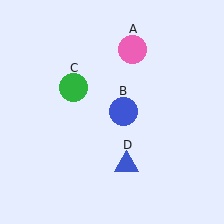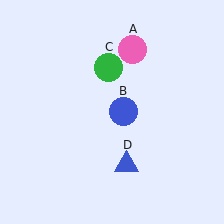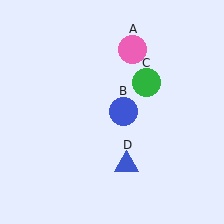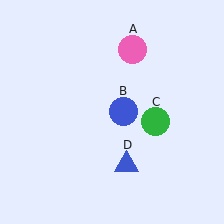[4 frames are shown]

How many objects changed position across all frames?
1 object changed position: green circle (object C).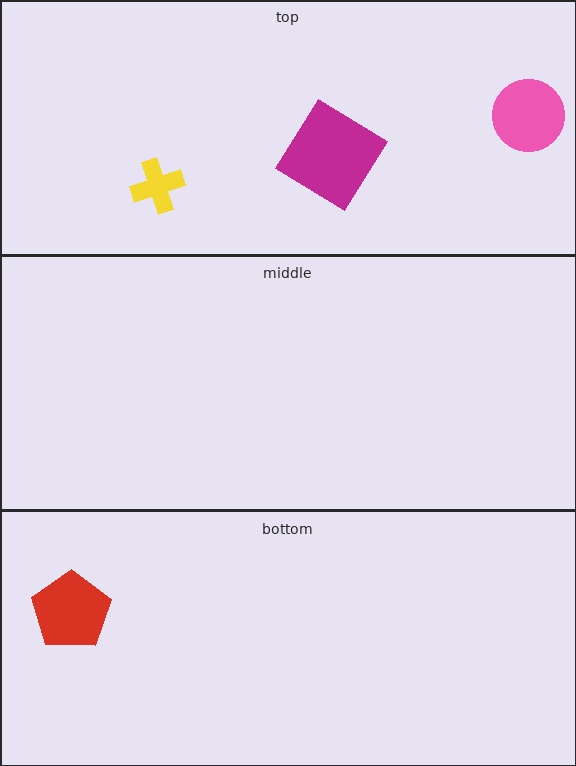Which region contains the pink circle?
The top region.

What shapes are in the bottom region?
The red pentagon.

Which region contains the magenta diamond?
The top region.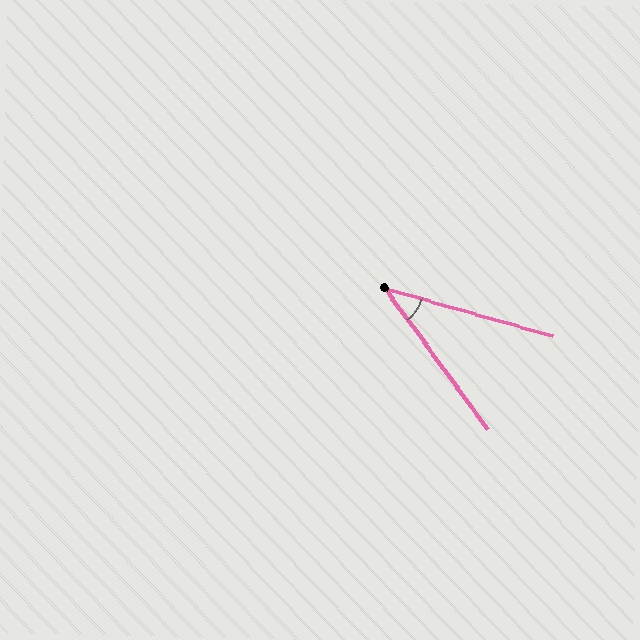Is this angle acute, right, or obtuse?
It is acute.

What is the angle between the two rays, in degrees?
Approximately 38 degrees.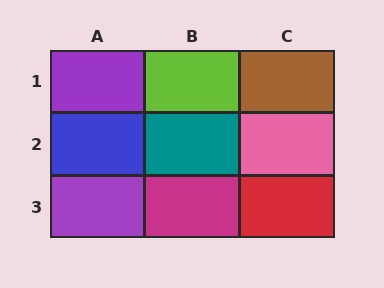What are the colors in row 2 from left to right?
Blue, teal, pink.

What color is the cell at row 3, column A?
Purple.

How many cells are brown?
1 cell is brown.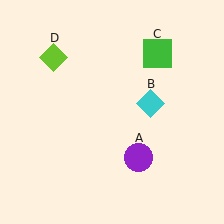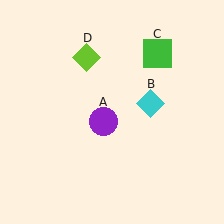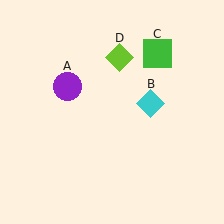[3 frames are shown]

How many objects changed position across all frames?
2 objects changed position: purple circle (object A), lime diamond (object D).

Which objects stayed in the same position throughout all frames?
Cyan diamond (object B) and green square (object C) remained stationary.